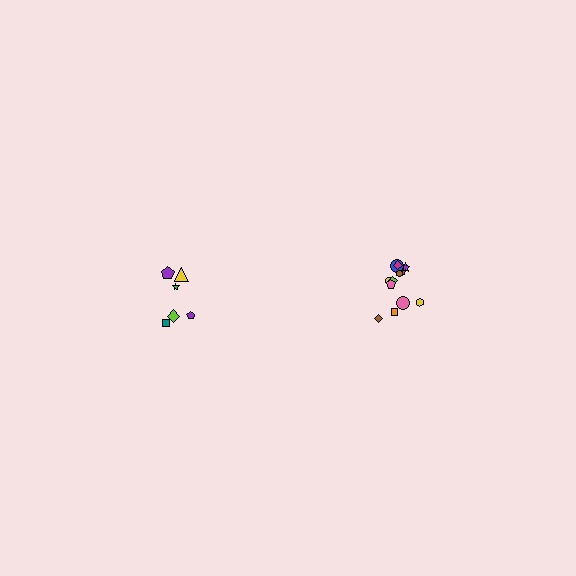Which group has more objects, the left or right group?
The right group.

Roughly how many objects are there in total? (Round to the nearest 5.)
Roughly 20 objects in total.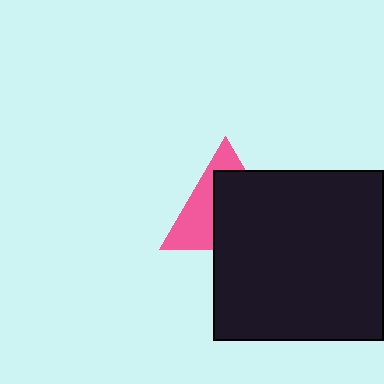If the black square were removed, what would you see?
You would see the complete pink triangle.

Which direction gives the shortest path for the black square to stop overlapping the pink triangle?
Moving toward the lower-right gives the shortest separation.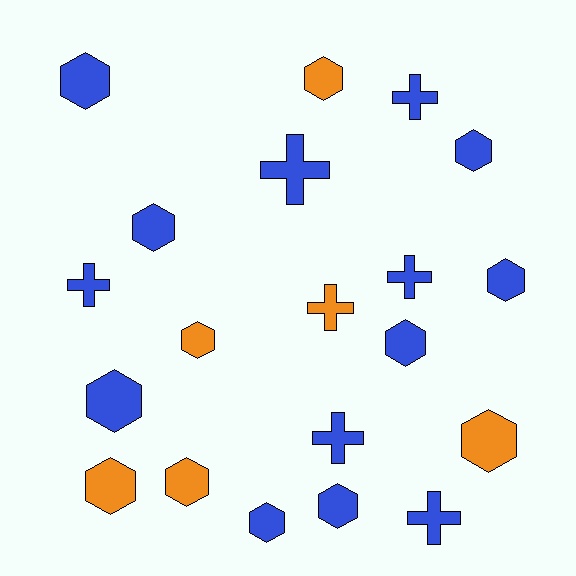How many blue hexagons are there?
There are 8 blue hexagons.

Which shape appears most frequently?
Hexagon, with 13 objects.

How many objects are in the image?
There are 20 objects.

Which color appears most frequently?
Blue, with 14 objects.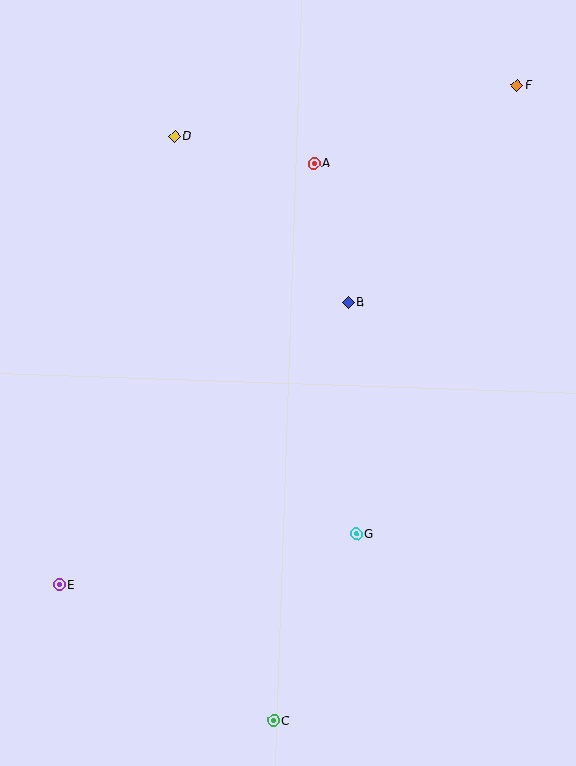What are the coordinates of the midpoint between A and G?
The midpoint between A and G is at (335, 348).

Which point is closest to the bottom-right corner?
Point C is closest to the bottom-right corner.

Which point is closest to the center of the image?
Point B at (348, 302) is closest to the center.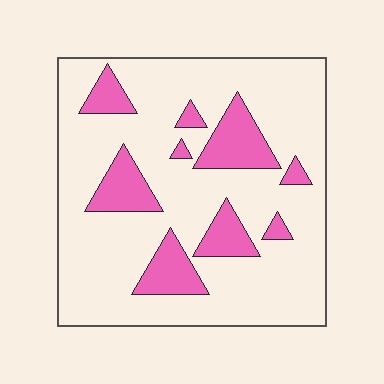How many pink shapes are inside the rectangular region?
9.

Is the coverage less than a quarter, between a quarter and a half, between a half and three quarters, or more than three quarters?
Less than a quarter.